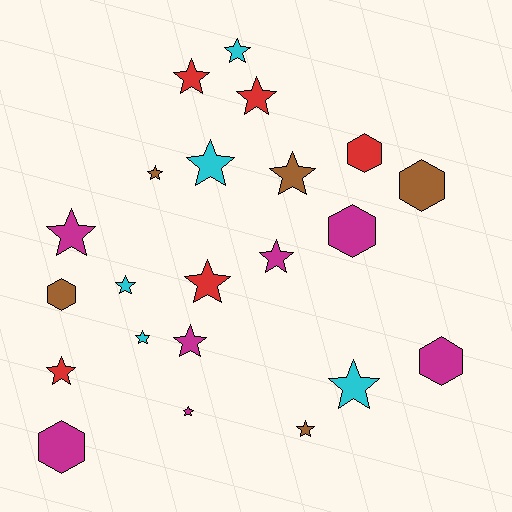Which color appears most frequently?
Magenta, with 7 objects.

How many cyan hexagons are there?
There are no cyan hexagons.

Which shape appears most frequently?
Star, with 16 objects.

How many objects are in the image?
There are 22 objects.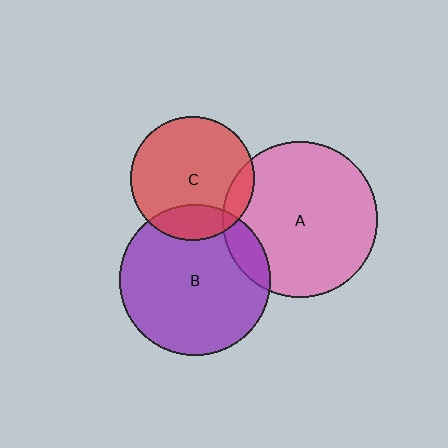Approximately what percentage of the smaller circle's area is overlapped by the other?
Approximately 10%.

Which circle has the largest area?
Circle A (pink).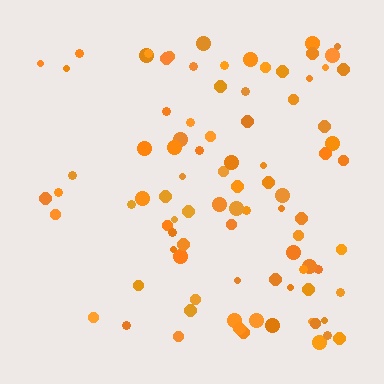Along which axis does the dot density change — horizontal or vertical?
Horizontal.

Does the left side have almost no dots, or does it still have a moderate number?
Still a moderate number, just noticeably fewer than the right.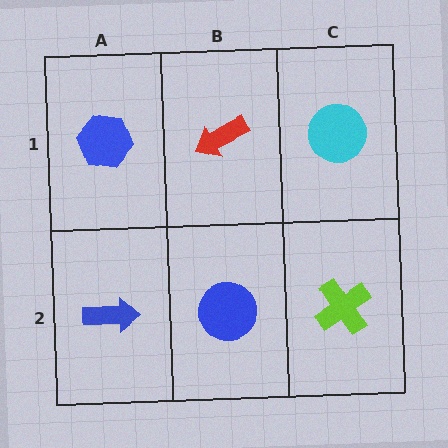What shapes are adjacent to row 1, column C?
A lime cross (row 2, column C), a red arrow (row 1, column B).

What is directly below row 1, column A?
A blue arrow.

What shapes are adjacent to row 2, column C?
A cyan circle (row 1, column C), a blue circle (row 2, column B).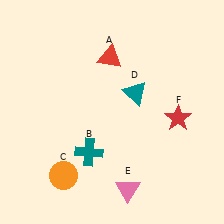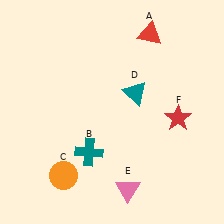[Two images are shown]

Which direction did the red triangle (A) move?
The red triangle (A) moved right.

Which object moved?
The red triangle (A) moved right.